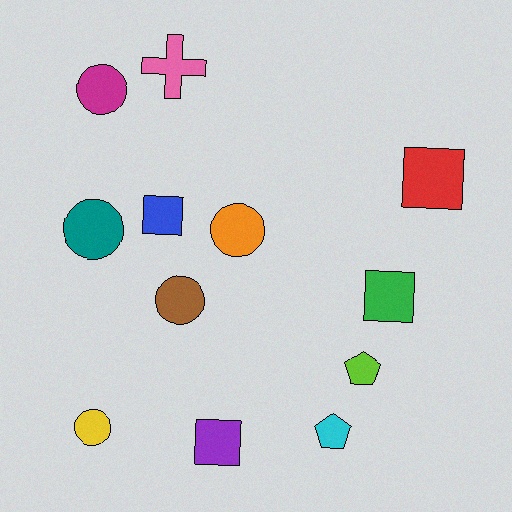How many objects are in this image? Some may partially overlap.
There are 12 objects.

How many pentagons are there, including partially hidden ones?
There are 2 pentagons.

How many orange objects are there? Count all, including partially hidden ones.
There is 1 orange object.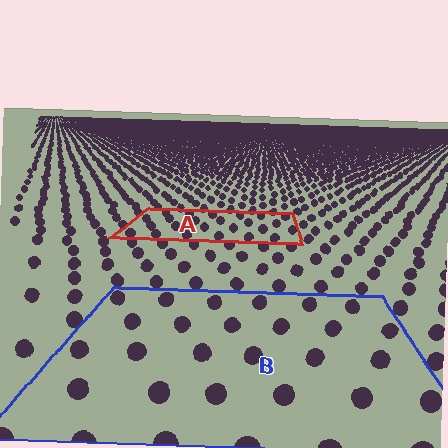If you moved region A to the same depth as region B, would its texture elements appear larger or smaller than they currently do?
They would appear larger. At a closer depth, the same texture elements are projected at a bigger on-screen size.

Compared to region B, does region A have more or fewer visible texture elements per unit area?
Region A has more texture elements per unit area — they are packed more densely because it is farther away.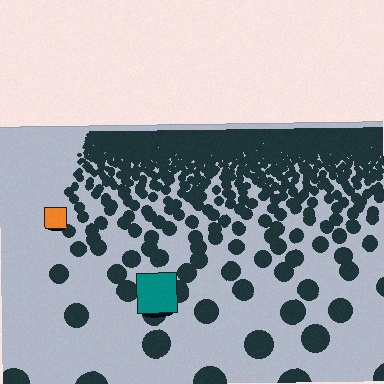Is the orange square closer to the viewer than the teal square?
No. The teal square is closer — you can tell from the texture gradient: the ground texture is coarser near it.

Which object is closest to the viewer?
The teal square is closest. The texture marks near it are larger and more spread out.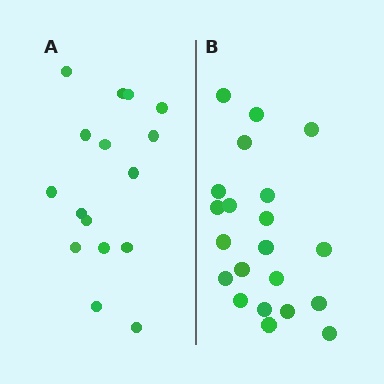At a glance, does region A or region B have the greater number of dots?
Region B (the right region) has more dots.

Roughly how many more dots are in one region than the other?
Region B has about 5 more dots than region A.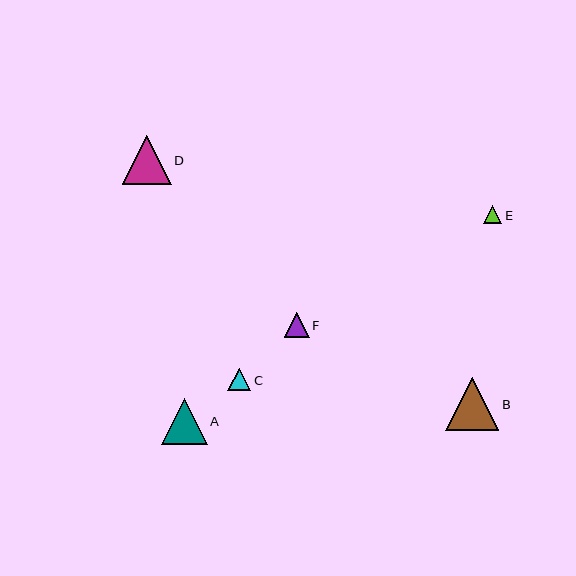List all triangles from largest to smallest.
From largest to smallest: B, D, A, F, C, E.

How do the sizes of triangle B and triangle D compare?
Triangle B and triangle D are approximately the same size.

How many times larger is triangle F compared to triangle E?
Triangle F is approximately 1.4 times the size of triangle E.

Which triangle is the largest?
Triangle B is the largest with a size of approximately 53 pixels.